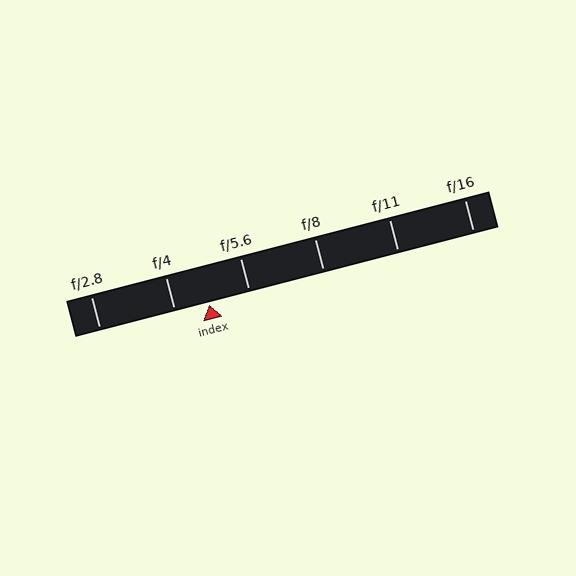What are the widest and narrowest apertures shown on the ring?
The widest aperture shown is f/2.8 and the narrowest is f/16.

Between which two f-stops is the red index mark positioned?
The index mark is between f/4 and f/5.6.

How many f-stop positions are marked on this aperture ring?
There are 6 f-stop positions marked.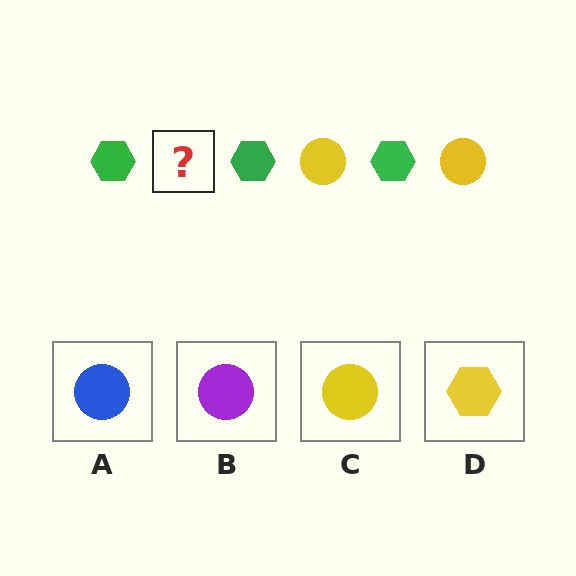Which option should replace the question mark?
Option C.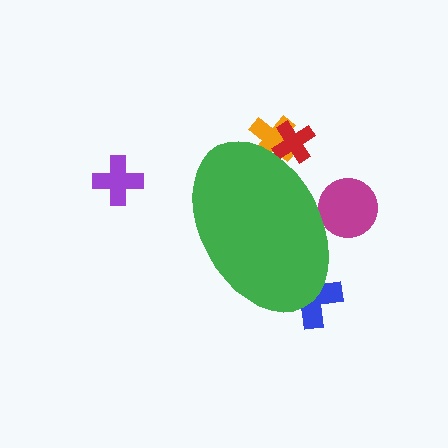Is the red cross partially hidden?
Yes, the red cross is partially hidden behind the green ellipse.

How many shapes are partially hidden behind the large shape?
4 shapes are partially hidden.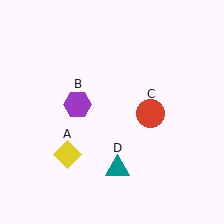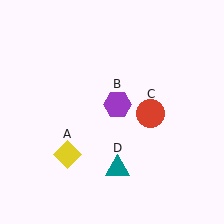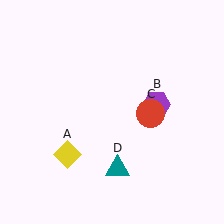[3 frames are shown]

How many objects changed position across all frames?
1 object changed position: purple hexagon (object B).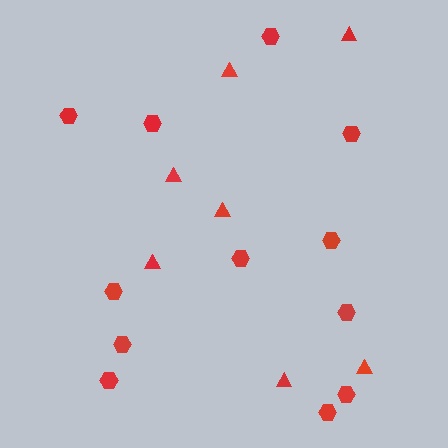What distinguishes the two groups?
There are 2 groups: one group of triangles (7) and one group of hexagons (12).